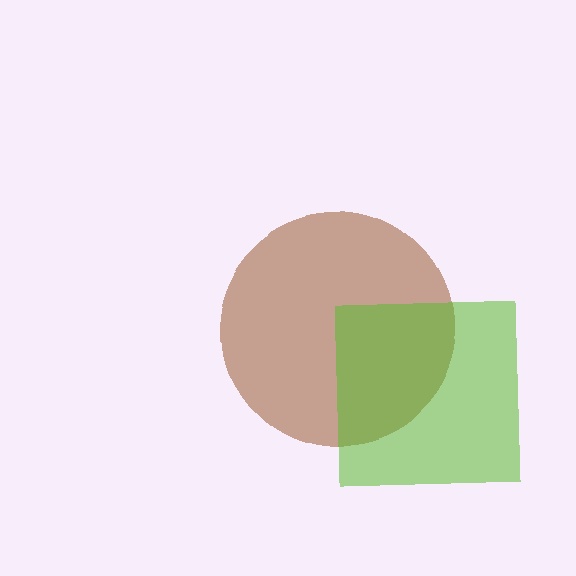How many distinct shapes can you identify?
There are 2 distinct shapes: a brown circle, a lime square.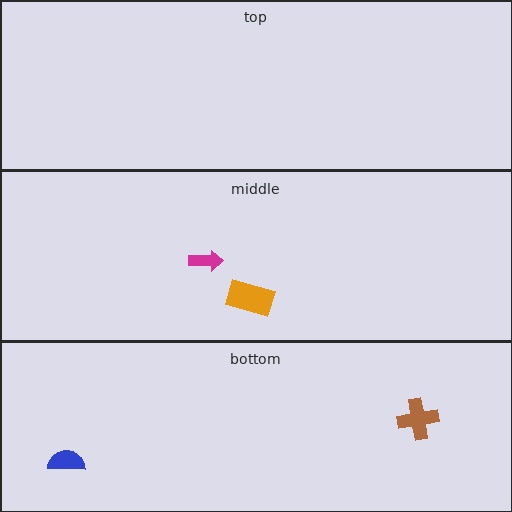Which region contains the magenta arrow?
The middle region.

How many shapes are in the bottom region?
2.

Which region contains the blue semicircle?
The bottom region.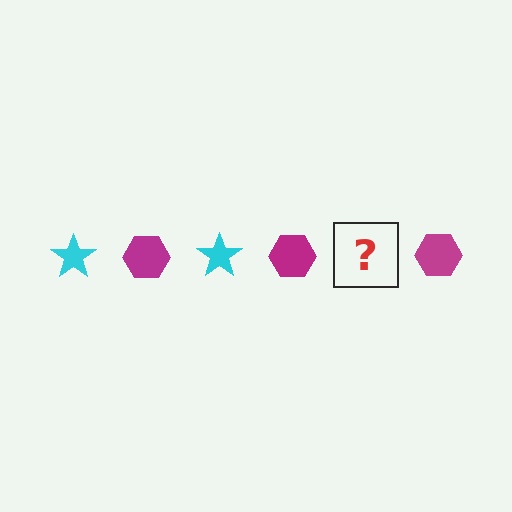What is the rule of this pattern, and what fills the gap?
The rule is that the pattern alternates between cyan star and magenta hexagon. The gap should be filled with a cyan star.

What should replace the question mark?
The question mark should be replaced with a cyan star.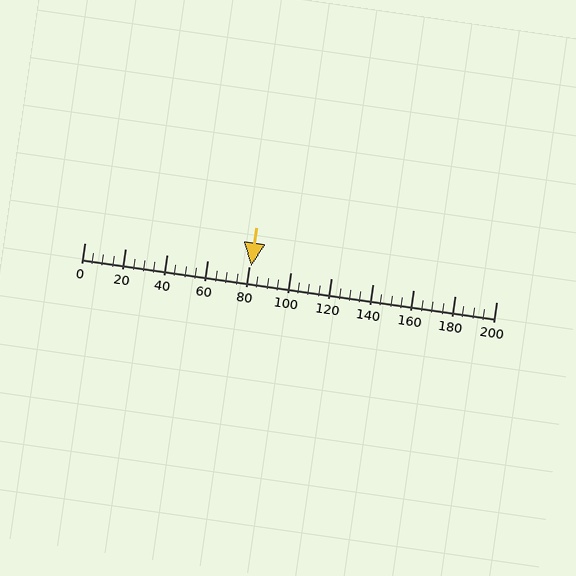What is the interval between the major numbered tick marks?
The major tick marks are spaced 20 units apart.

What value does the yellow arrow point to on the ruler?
The yellow arrow points to approximately 81.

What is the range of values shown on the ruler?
The ruler shows values from 0 to 200.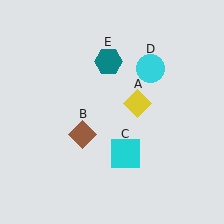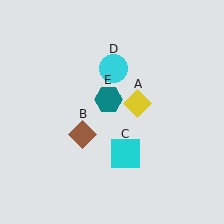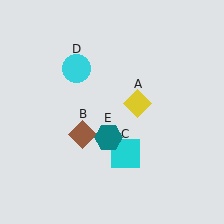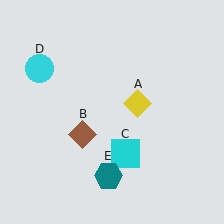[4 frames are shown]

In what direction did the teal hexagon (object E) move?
The teal hexagon (object E) moved down.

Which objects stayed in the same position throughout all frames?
Yellow diamond (object A) and brown diamond (object B) and cyan square (object C) remained stationary.